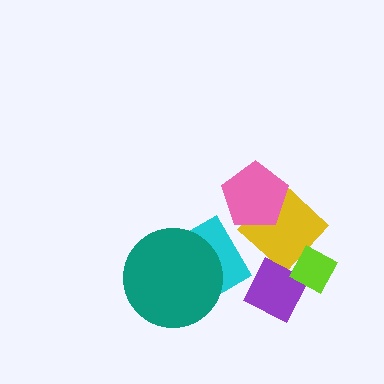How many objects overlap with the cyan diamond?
1 object overlaps with the cyan diamond.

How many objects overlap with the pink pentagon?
1 object overlaps with the pink pentagon.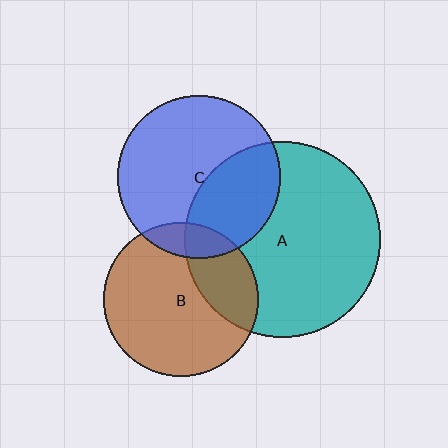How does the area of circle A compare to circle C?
Approximately 1.4 times.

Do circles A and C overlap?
Yes.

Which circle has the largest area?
Circle A (teal).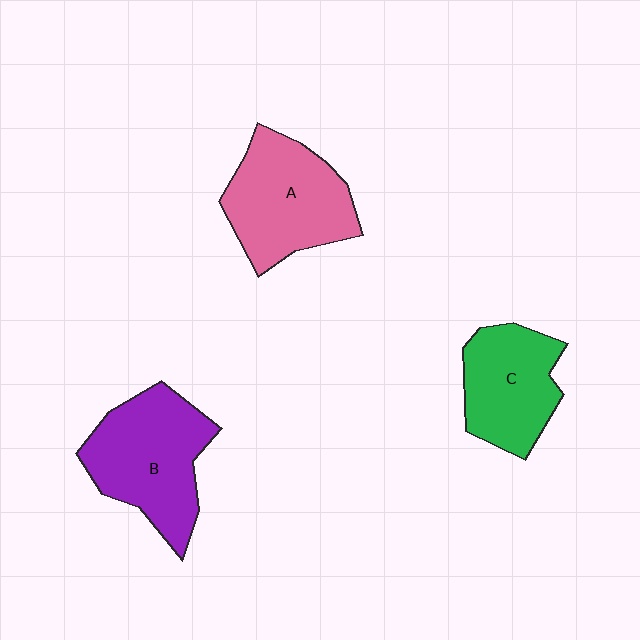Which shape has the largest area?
Shape B (purple).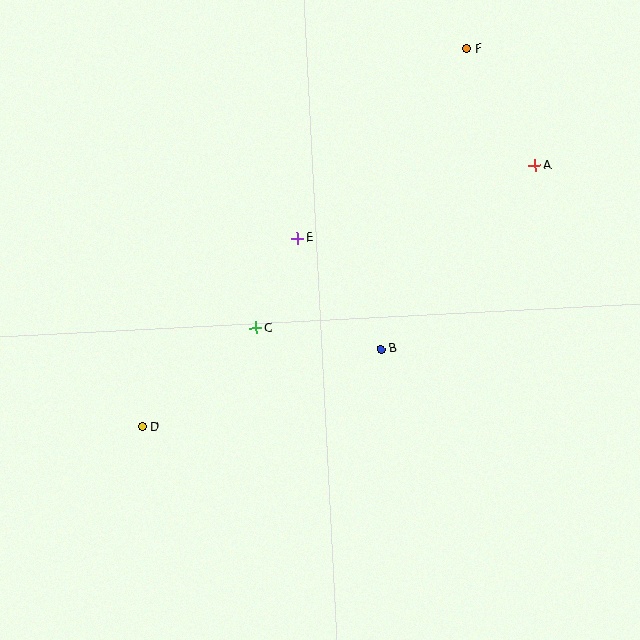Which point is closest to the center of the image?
Point C at (256, 328) is closest to the center.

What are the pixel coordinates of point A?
Point A is at (535, 165).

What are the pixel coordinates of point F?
Point F is at (467, 49).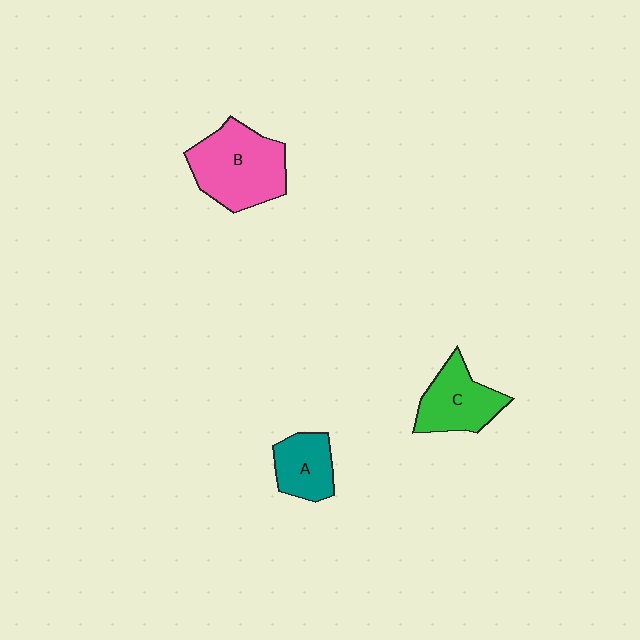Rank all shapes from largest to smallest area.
From largest to smallest: B (pink), C (green), A (teal).